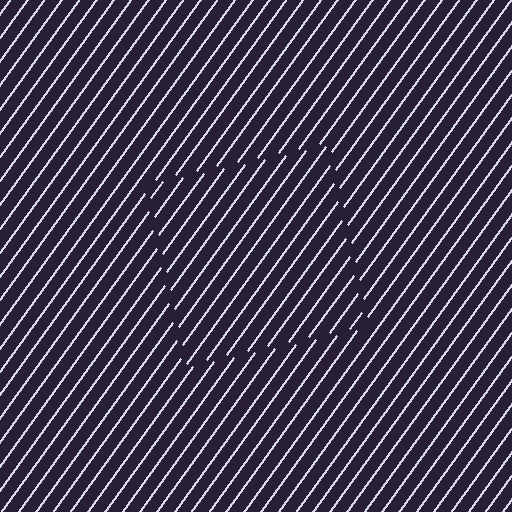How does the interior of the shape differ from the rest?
The interior of the shape contains the same grating, shifted by half a period — the contour is defined by the phase discontinuity where line-ends from the inner and outer gratings abut.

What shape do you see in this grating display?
An illusory square. The interior of the shape contains the same grating, shifted by half a period — the contour is defined by the phase discontinuity where line-ends from the inner and outer gratings abut.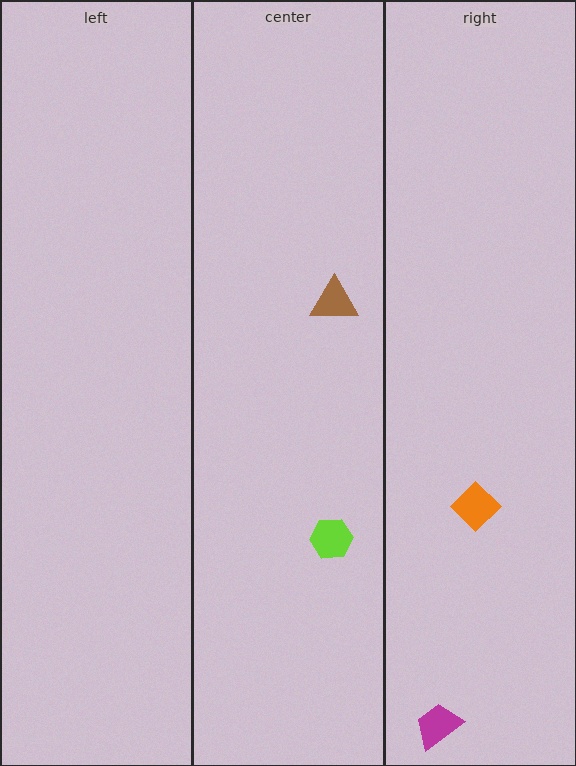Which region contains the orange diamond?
The right region.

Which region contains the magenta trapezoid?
The right region.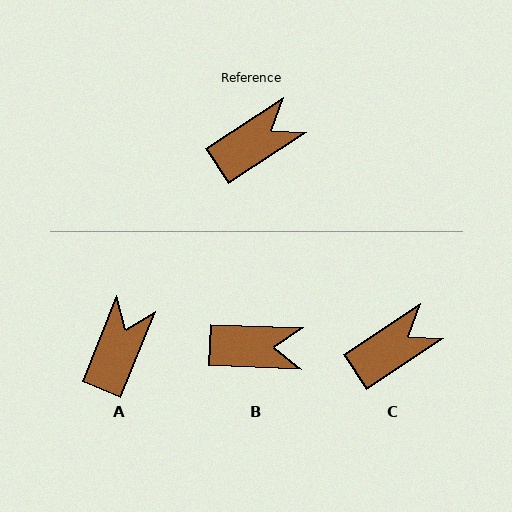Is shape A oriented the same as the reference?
No, it is off by about 35 degrees.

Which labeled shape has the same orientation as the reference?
C.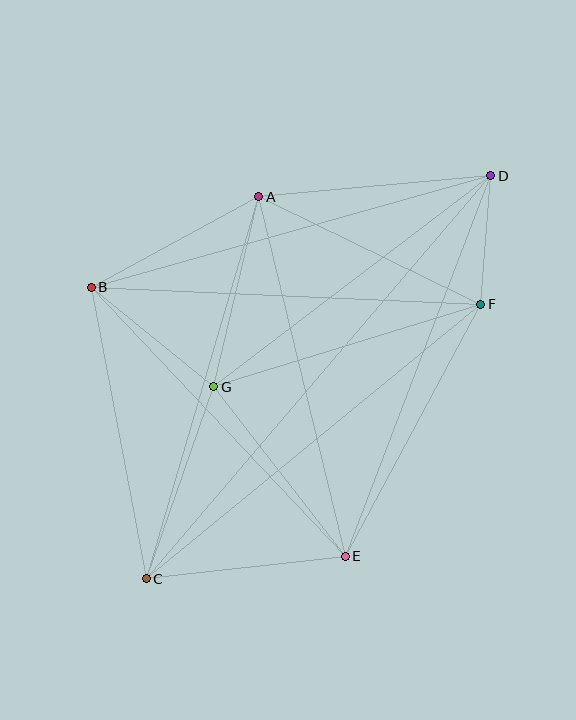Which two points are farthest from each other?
Points C and D are farthest from each other.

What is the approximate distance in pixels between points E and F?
The distance between E and F is approximately 286 pixels.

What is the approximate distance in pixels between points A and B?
The distance between A and B is approximately 190 pixels.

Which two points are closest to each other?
Points D and F are closest to each other.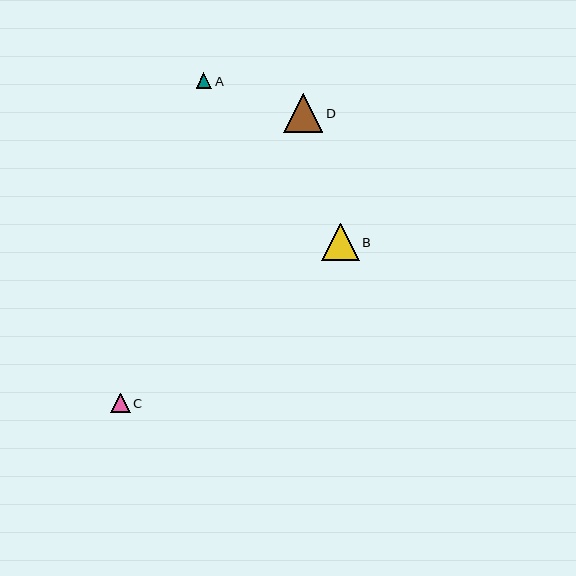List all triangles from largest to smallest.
From largest to smallest: D, B, C, A.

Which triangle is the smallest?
Triangle A is the smallest with a size of approximately 16 pixels.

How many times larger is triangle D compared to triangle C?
Triangle D is approximately 2.0 times the size of triangle C.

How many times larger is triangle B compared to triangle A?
Triangle B is approximately 2.4 times the size of triangle A.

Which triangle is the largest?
Triangle D is the largest with a size of approximately 39 pixels.